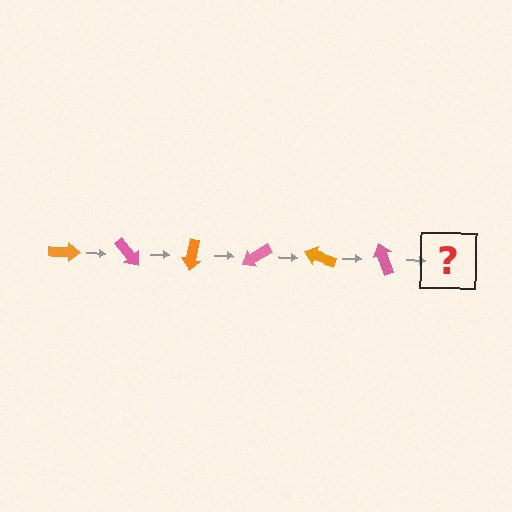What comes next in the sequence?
The next element should be an orange arrow, rotated 300 degrees from the start.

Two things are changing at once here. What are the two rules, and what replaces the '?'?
The two rules are that it rotates 50 degrees each step and the color cycles through orange and pink. The '?' should be an orange arrow, rotated 300 degrees from the start.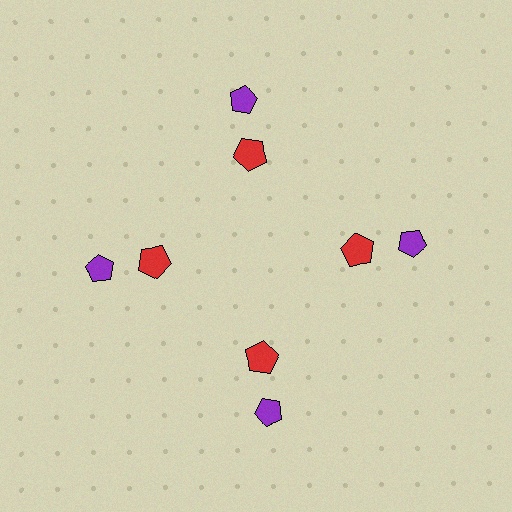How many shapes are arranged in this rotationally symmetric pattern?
There are 8 shapes, arranged in 4 groups of 2.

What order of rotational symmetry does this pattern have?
This pattern has 4-fold rotational symmetry.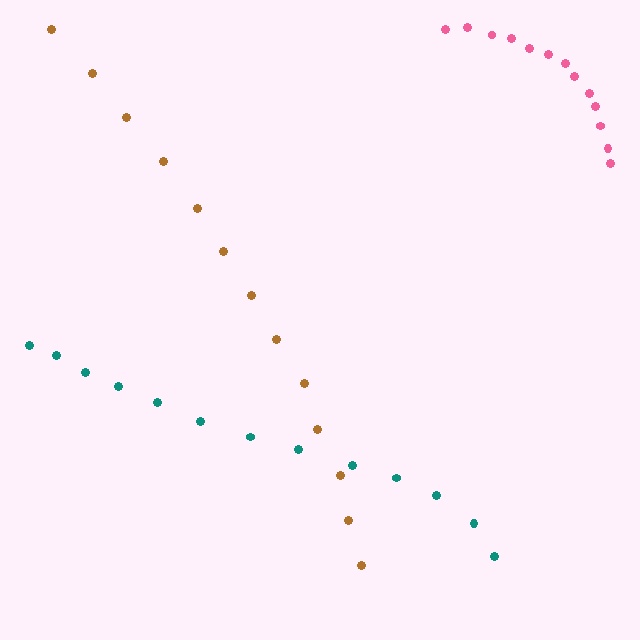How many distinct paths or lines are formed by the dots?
There are 3 distinct paths.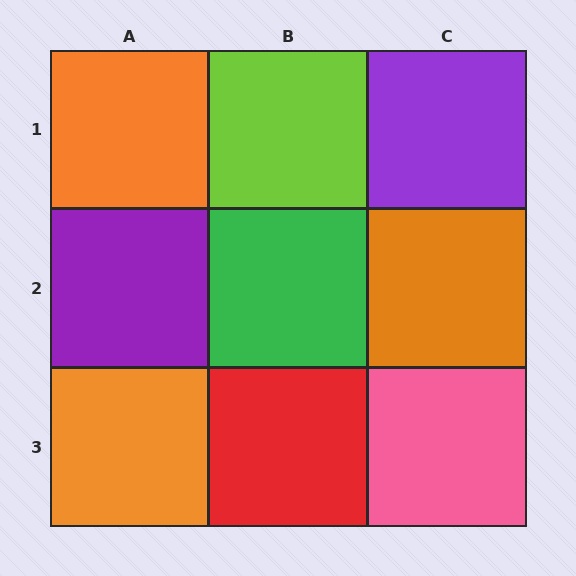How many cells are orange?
3 cells are orange.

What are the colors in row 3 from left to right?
Orange, red, pink.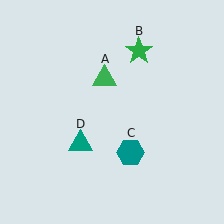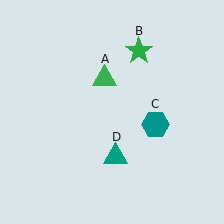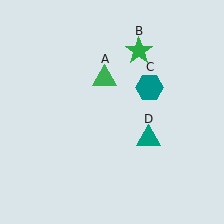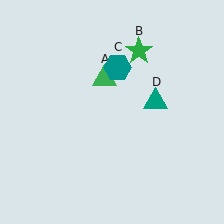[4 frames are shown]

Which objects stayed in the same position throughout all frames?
Green triangle (object A) and green star (object B) remained stationary.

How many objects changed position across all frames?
2 objects changed position: teal hexagon (object C), teal triangle (object D).